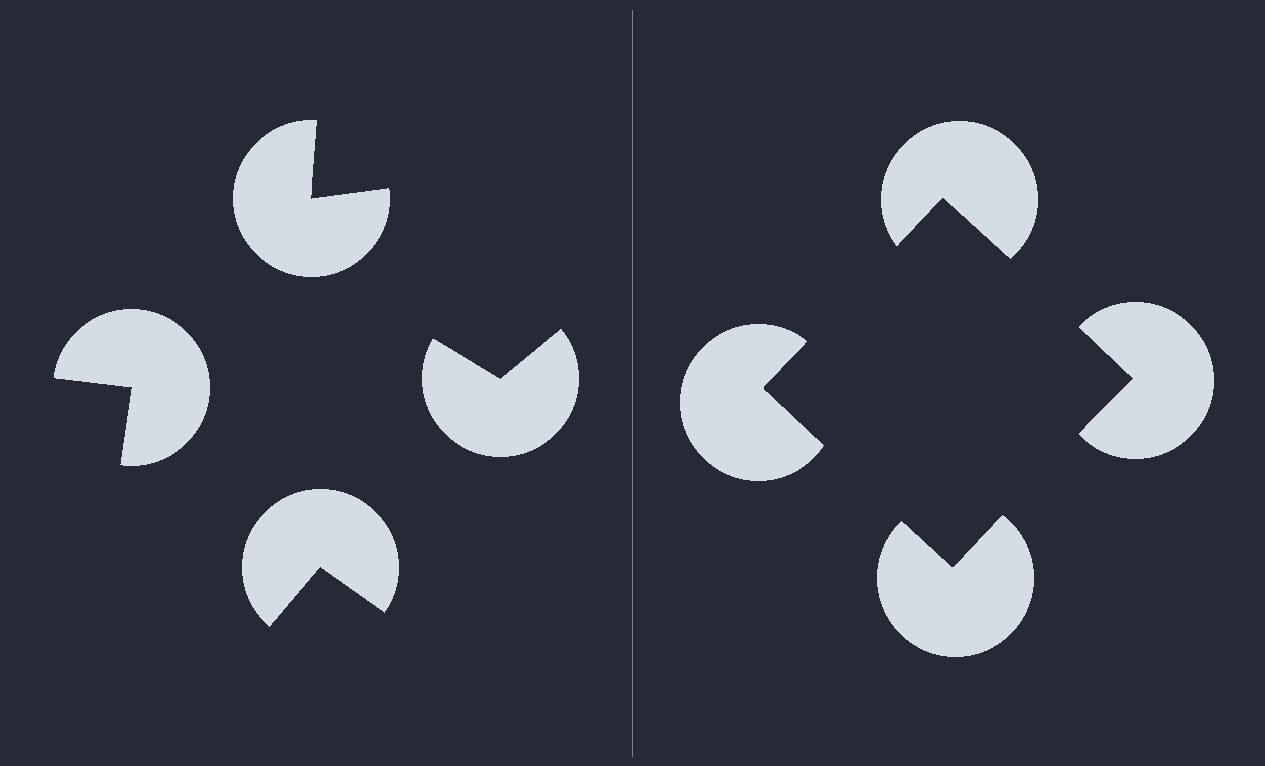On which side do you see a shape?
An illusory square appears on the right side. On the left side the wedge cuts are rotated, so no coherent shape forms.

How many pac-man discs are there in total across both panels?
8 — 4 on each side.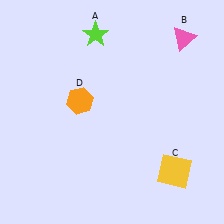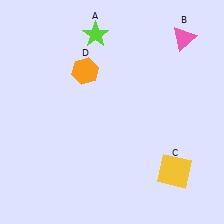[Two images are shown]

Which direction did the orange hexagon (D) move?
The orange hexagon (D) moved up.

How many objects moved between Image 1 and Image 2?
1 object moved between the two images.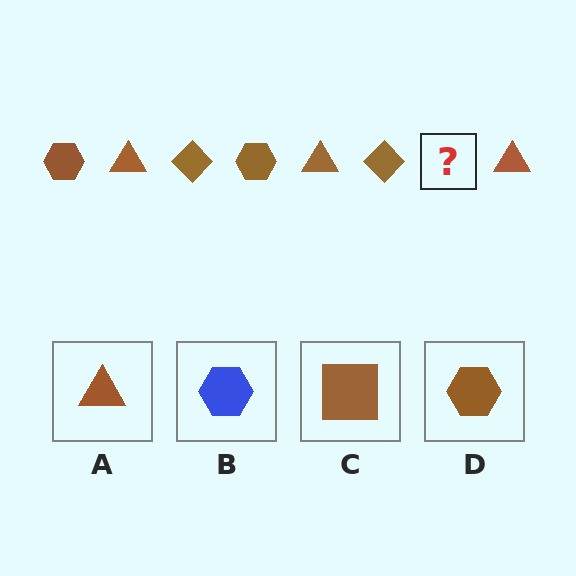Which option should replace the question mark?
Option D.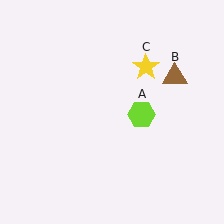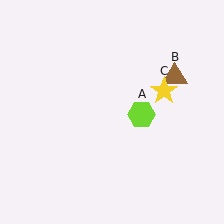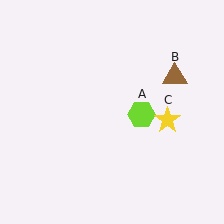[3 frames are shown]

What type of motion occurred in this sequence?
The yellow star (object C) rotated clockwise around the center of the scene.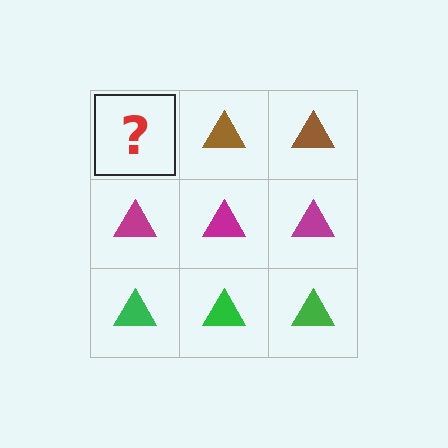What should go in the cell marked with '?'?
The missing cell should contain a brown triangle.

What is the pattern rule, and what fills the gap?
The rule is that each row has a consistent color. The gap should be filled with a brown triangle.